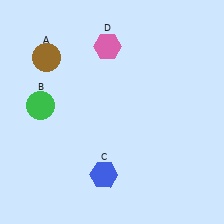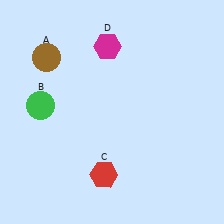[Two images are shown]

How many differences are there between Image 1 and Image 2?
There are 2 differences between the two images.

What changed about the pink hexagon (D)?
In Image 1, D is pink. In Image 2, it changed to magenta.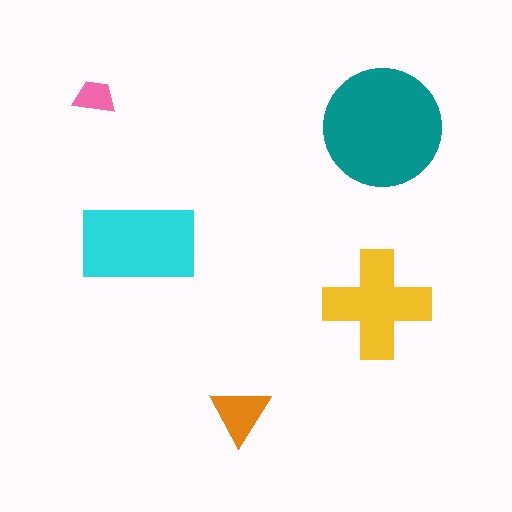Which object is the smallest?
The pink trapezoid.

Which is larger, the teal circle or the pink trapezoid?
The teal circle.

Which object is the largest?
The teal circle.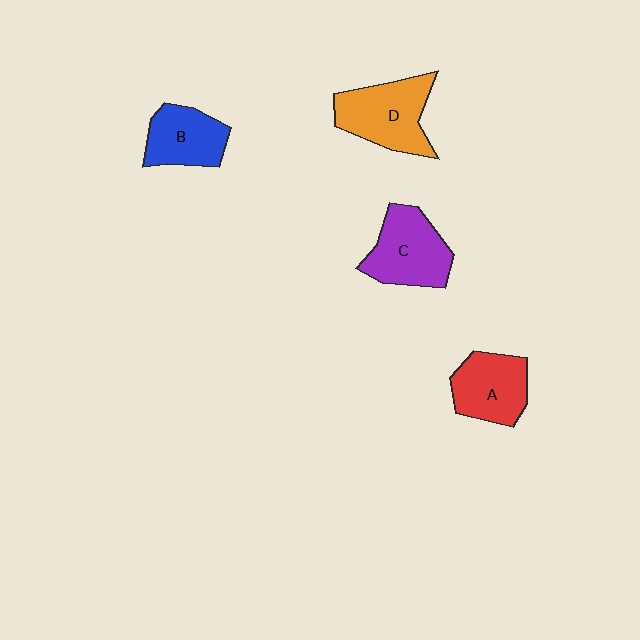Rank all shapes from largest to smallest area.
From largest to smallest: D (orange), C (purple), A (red), B (blue).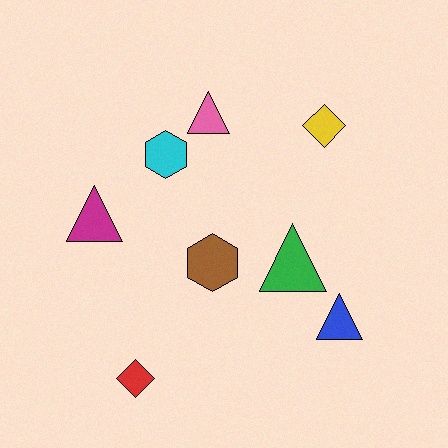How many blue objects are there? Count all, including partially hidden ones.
There is 1 blue object.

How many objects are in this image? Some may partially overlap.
There are 8 objects.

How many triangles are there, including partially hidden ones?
There are 4 triangles.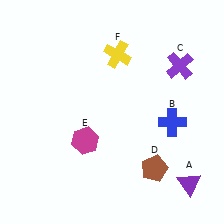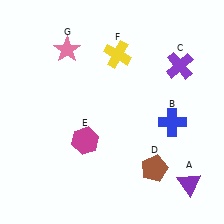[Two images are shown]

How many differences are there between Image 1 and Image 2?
There is 1 difference between the two images.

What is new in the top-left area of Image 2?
A pink star (G) was added in the top-left area of Image 2.